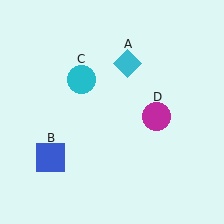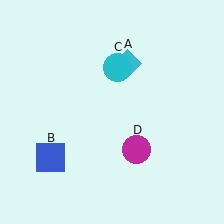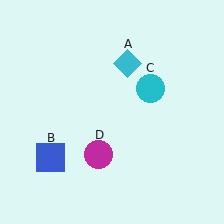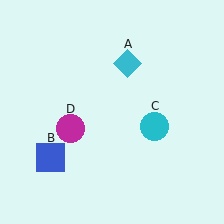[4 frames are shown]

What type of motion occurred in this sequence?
The cyan circle (object C), magenta circle (object D) rotated clockwise around the center of the scene.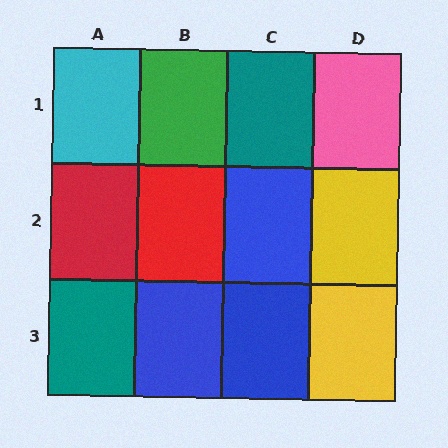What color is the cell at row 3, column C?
Blue.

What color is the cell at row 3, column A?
Teal.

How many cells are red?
2 cells are red.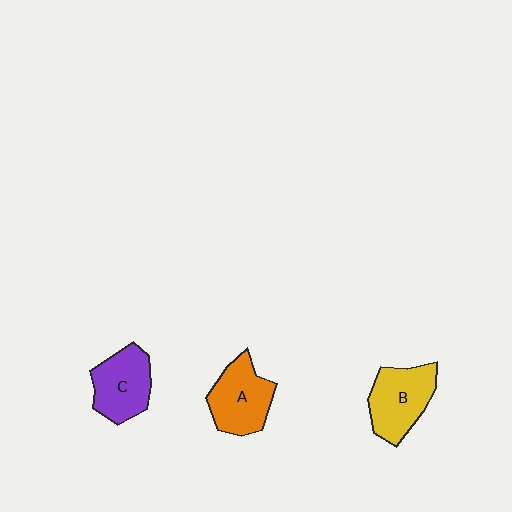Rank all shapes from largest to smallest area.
From largest to smallest: B (yellow), A (orange), C (purple).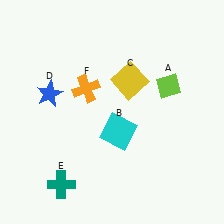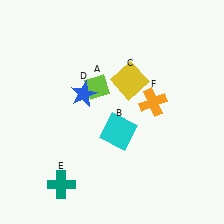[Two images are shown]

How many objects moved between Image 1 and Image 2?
3 objects moved between the two images.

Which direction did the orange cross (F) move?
The orange cross (F) moved right.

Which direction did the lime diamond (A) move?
The lime diamond (A) moved left.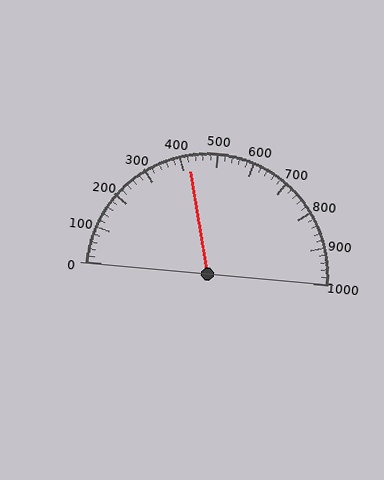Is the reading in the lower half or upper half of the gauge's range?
The reading is in the lower half of the range (0 to 1000).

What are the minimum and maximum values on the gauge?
The gauge ranges from 0 to 1000.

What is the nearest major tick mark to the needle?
The nearest major tick mark is 400.